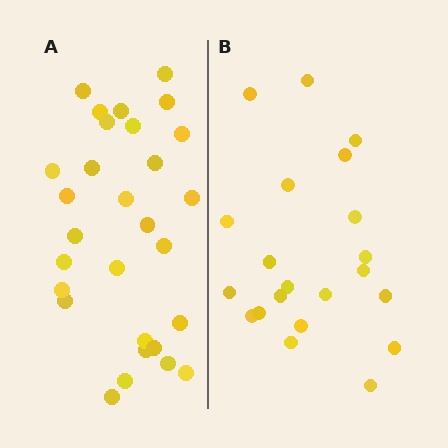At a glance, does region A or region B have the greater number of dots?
Region A (the left region) has more dots.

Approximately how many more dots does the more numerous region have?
Region A has roughly 8 or so more dots than region B.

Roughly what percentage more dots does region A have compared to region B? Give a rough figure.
About 40% more.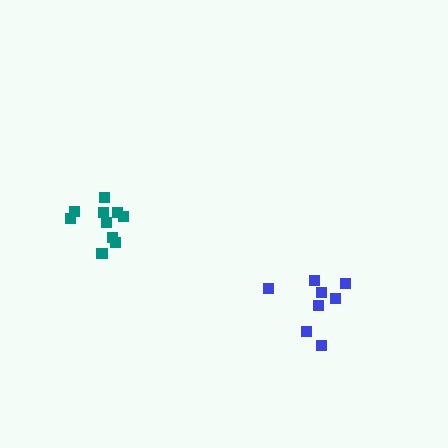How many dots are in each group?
Group 1: 8 dots, Group 2: 10 dots (18 total).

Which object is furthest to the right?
The blue cluster is rightmost.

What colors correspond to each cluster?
The clusters are colored: blue, teal.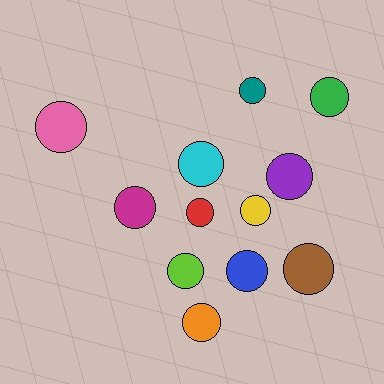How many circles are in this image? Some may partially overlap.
There are 12 circles.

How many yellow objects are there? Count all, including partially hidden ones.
There is 1 yellow object.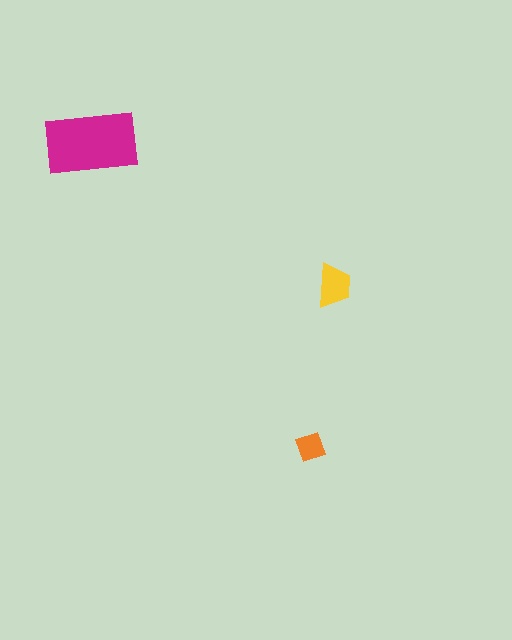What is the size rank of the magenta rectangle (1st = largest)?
1st.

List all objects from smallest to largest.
The orange diamond, the yellow trapezoid, the magenta rectangle.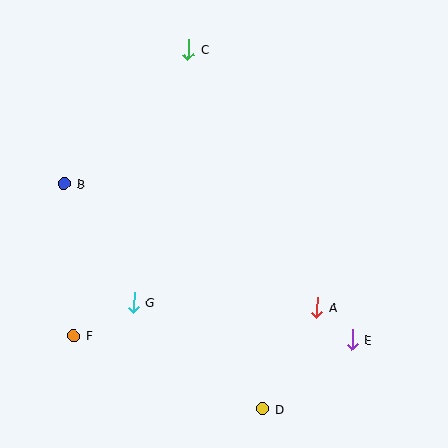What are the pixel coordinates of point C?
Point C is at (188, 49).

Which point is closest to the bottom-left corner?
Point F is closest to the bottom-left corner.